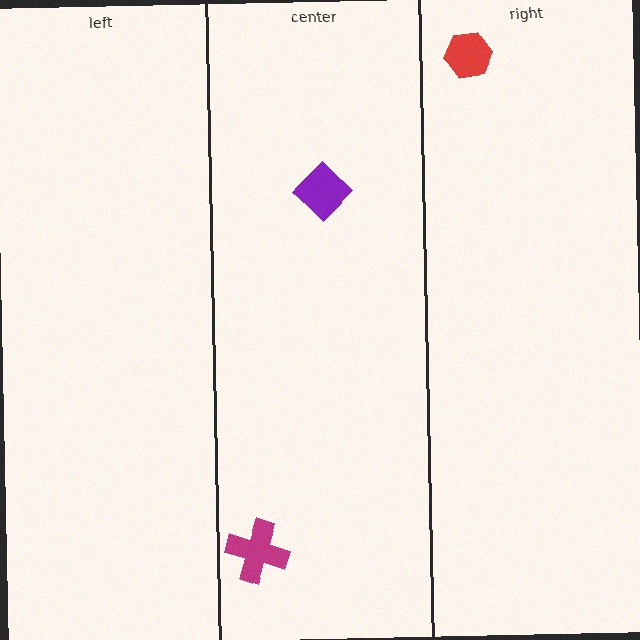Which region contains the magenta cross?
The center region.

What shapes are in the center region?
The magenta cross, the purple diamond.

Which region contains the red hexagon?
The right region.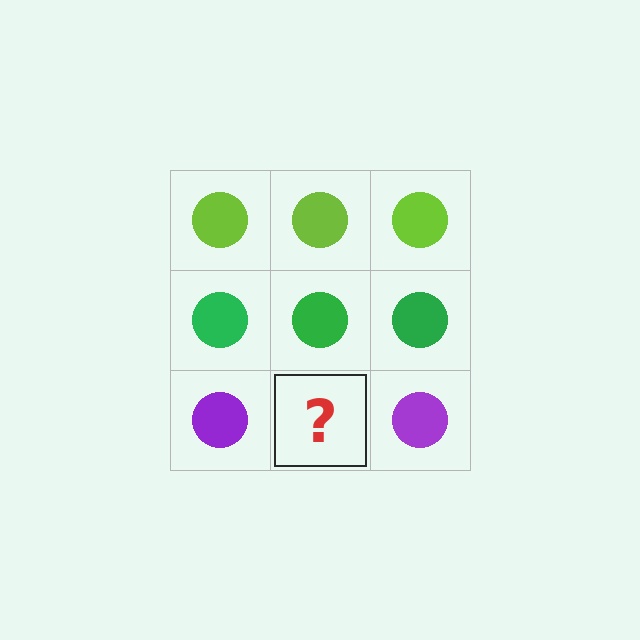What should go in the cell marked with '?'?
The missing cell should contain a purple circle.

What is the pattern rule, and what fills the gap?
The rule is that each row has a consistent color. The gap should be filled with a purple circle.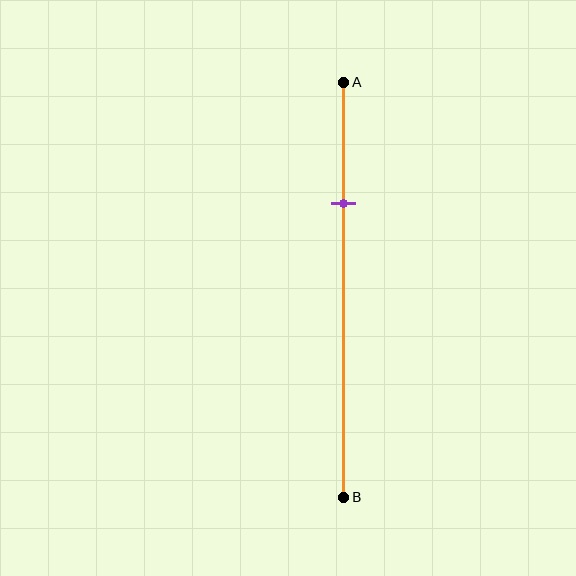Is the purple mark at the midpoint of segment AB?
No, the mark is at about 30% from A, not at the 50% midpoint.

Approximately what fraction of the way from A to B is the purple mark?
The purple mark is approximately 30% of the way from A to B.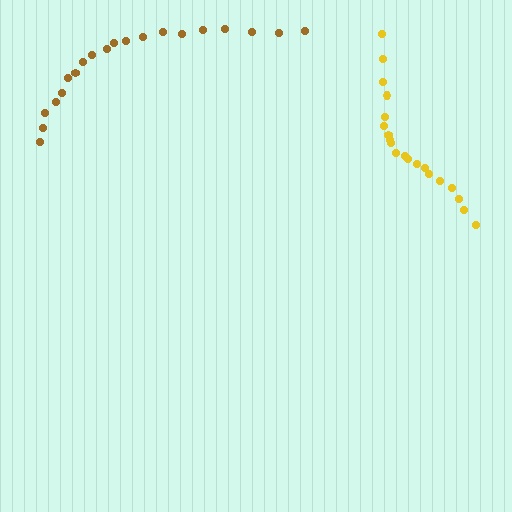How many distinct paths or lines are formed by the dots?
There are 2 distinct paths.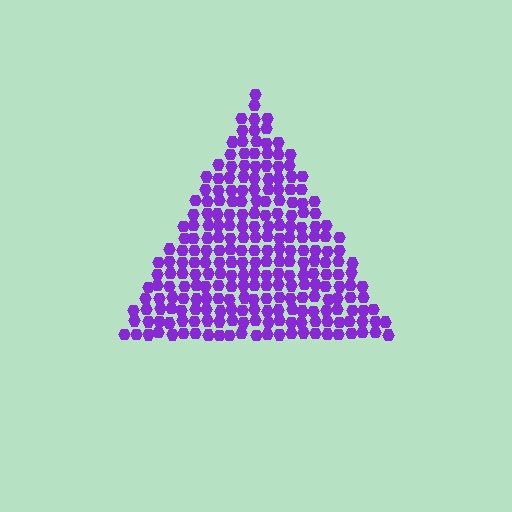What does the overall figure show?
The overall figure shows a triangle.